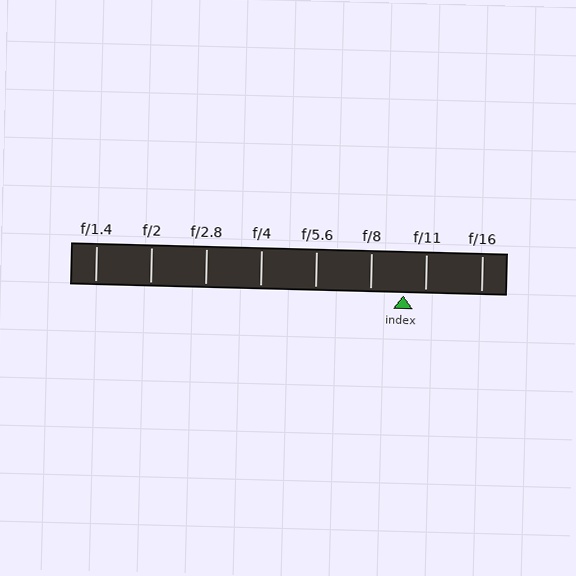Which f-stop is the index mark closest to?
The index mark is closest to f/11.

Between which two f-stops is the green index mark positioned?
The index mark is between f/8 and f/11.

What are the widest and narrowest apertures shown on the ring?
The widest aperture shown is f/1.4 and the narrowest is f/16.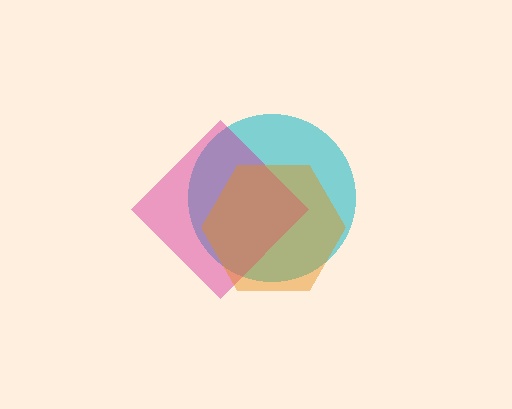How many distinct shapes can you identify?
There are 3 distinct shapes: a cyan circle, a magenta diamond, an orange hexagon.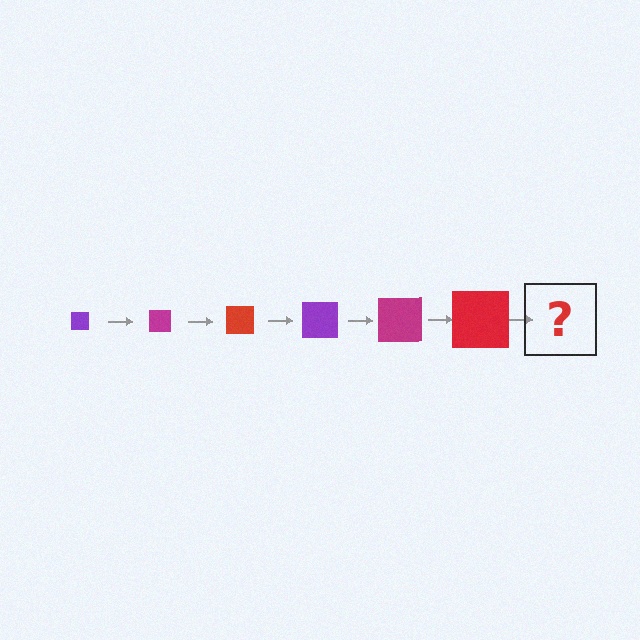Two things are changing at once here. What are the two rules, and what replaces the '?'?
The two rules are that the square grows larger each step and the color cycles through purple, magenta, and red. The '?' should be a purple square, larger than the previous one.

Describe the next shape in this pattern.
It should be a purple square, larger than the previous one.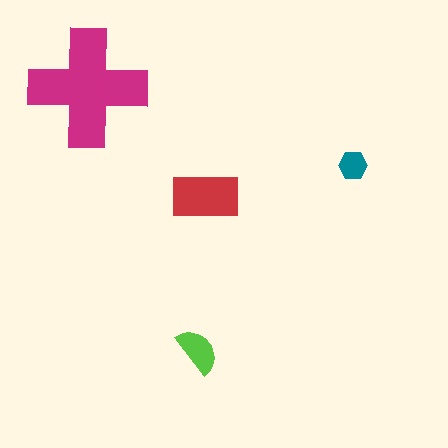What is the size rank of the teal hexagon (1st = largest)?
4th.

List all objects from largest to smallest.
The magenta cross, the red rectangle, the lime semicircle, the teal hexagon.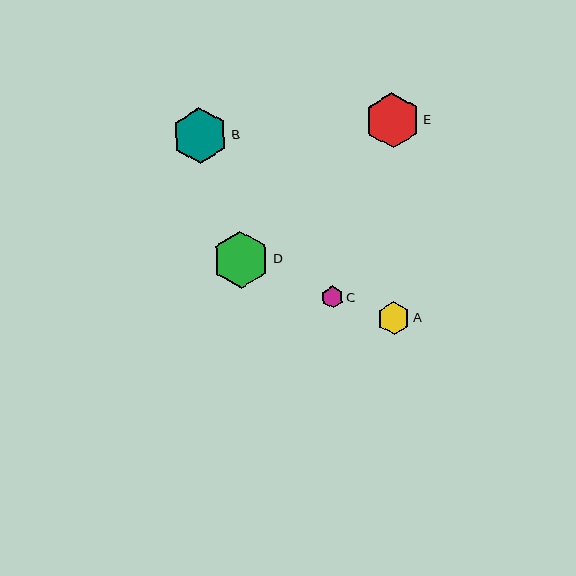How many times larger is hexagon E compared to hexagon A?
Hexagon E is approximately 1.7 times the size of hexagon A.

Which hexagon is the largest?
Hexagon D is the largest with a size of approximately 57 pixels.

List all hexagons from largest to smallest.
From largest to smallest: D, B, E, A, C.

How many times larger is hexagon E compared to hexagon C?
Hexagon E is approximately 2.5 times the size of hexagon C.